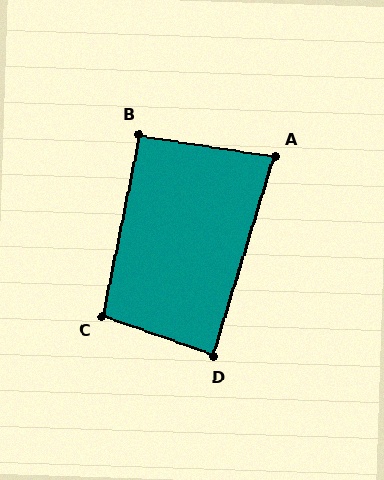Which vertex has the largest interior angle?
C, at approximately 98 degrees.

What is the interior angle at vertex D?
Approximately 88 degrees (approximately right).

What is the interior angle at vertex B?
Approximately 92 degrees (approximately right).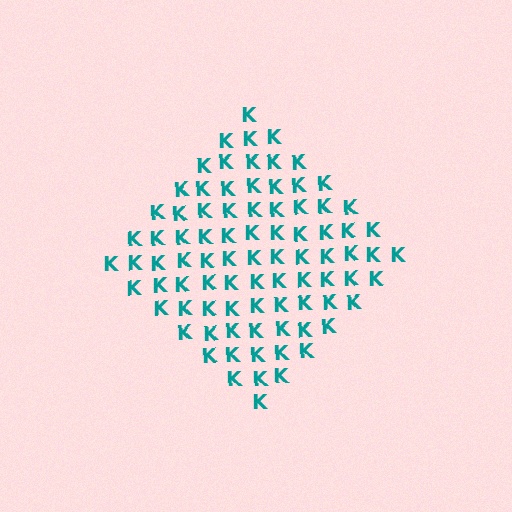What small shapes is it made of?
It is made of small letter K's.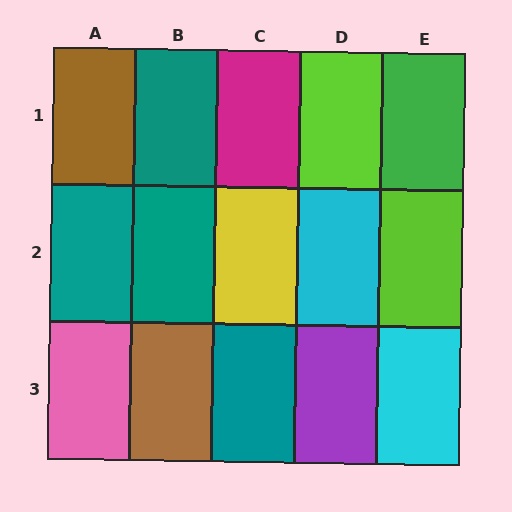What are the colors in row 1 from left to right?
Brown, teal, magenta, lime, green.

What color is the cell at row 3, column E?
Cyan.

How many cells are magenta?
1 cell is magenta.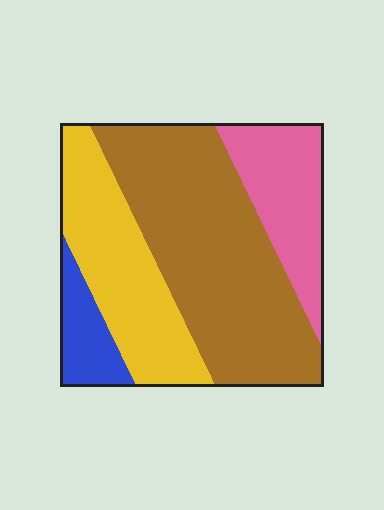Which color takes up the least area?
Blue, at roughly 10%.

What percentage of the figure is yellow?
Yellow covers roughly 25% of the figure.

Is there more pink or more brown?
Brown.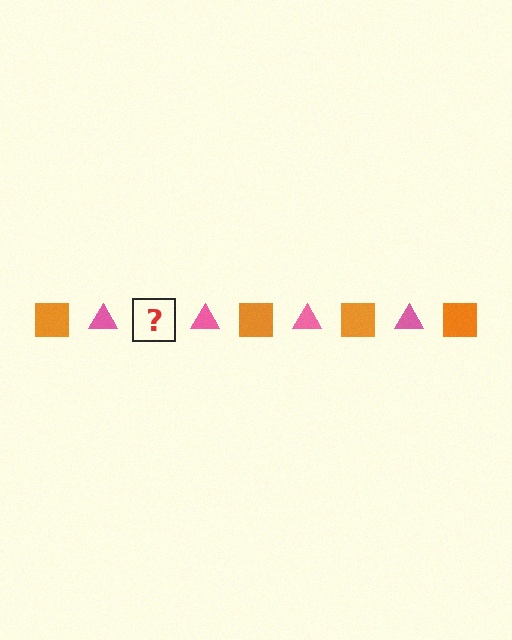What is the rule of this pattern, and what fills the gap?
The rule is that the pattern alternates between orange square and pink triangle. The gap should be filled with an orange square.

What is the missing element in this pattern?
The missing element is an orange square.